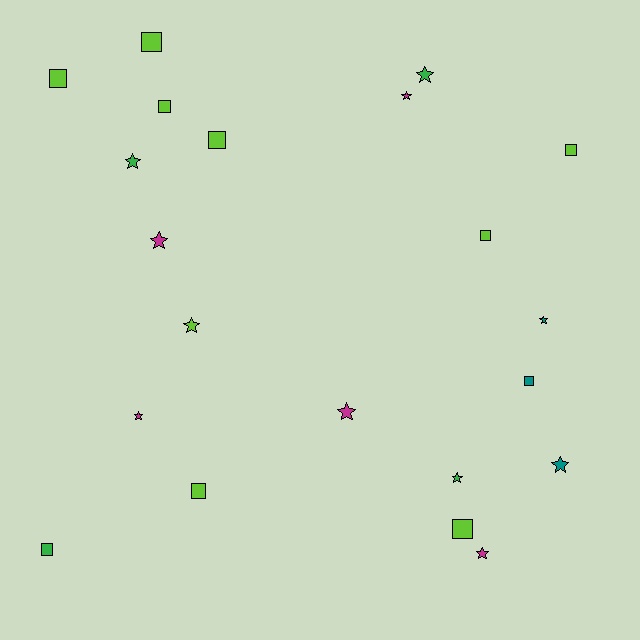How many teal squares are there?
There is 1 teal square.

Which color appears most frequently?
Lime, with 9 objects.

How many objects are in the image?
There are 21 objects.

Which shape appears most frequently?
Star, with 11 objects.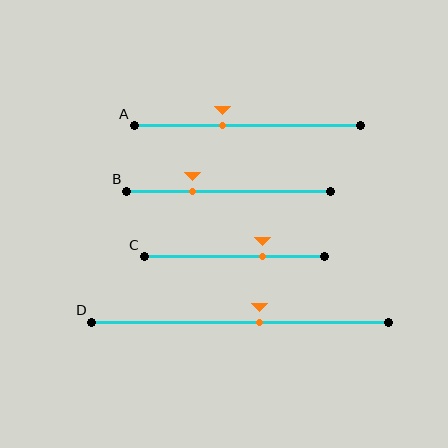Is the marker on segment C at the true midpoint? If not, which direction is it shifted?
No, the marker on segment C is shifted to the right by about 16% of the segment length.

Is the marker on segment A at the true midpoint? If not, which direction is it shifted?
No, the marker on segment A is shifted to the left by about 11% of the segment length.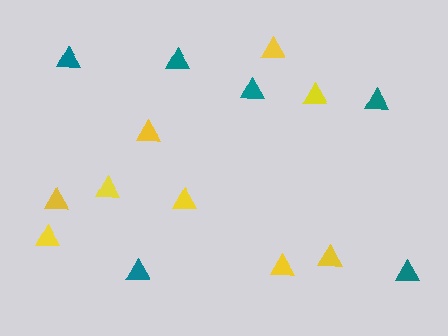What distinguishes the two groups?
There are 2 groups: one group of yellow triangles (9) and one group of teal triangles (6).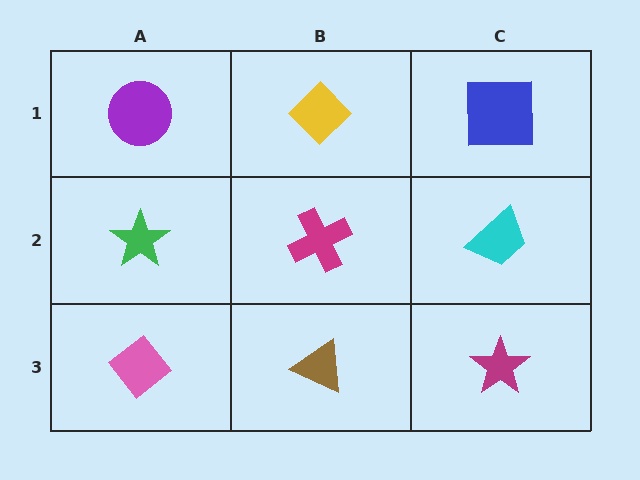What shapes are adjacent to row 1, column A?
A green star (row 2, column A), a yellow diamond (row 1, column B).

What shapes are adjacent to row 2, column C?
A blue square (row 1, column C), a magenta star (row 3, column C), a magenta cross (row 2, column B).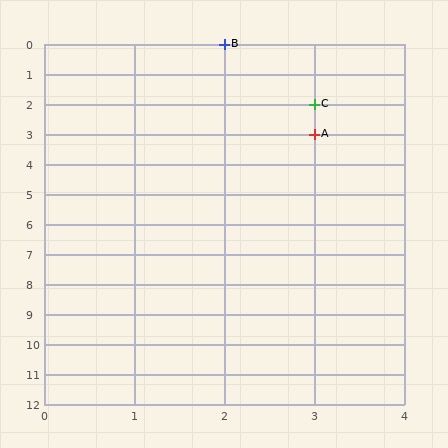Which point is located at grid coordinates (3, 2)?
Point C is at (3, 2).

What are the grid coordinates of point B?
Point B is at grid coordinates (2, 0).